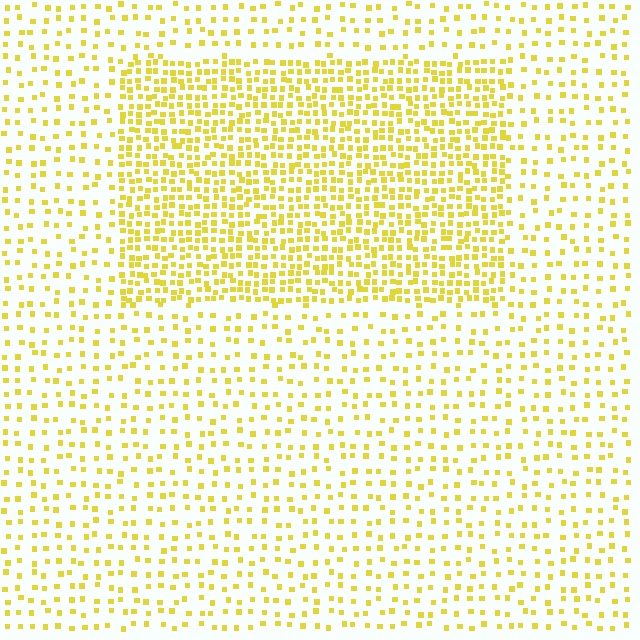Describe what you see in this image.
The image contains small yellow elements arranged at two different densities. A rectangle-shaped region is visible where the elements are more densely packed than the surrounding area.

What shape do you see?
I see a rectangle.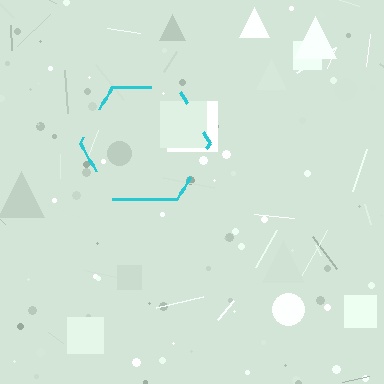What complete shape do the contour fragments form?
The contour fragments form a hexagon.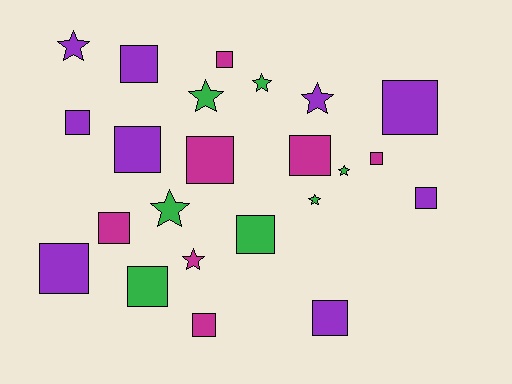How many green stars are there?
There are 5 green stars.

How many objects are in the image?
There are 23 objects.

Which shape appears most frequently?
Square, with 15 objects.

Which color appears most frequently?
Purple, with 9 objects.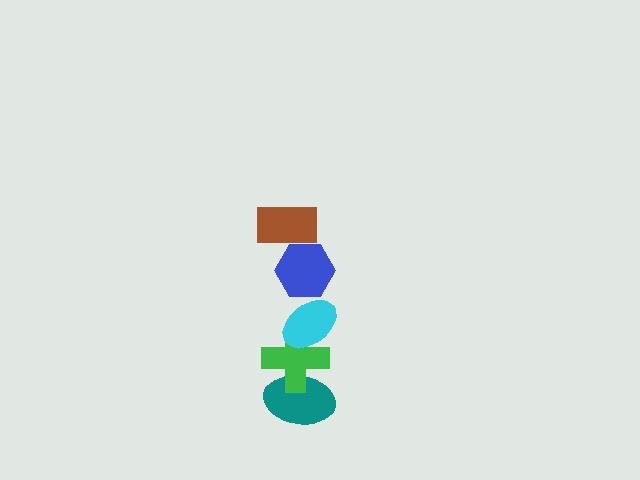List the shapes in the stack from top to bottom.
From top to bottom: the brown rectangle, the blue hexagon, the cyan ellipse, the green cross, the teal ellipse.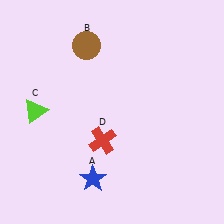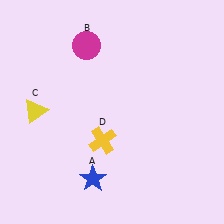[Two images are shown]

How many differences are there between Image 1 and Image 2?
There are 3 differences between the two images.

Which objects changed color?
B changed from brown to magenta. C changed from lime to yellow. D changed from red to yellow.